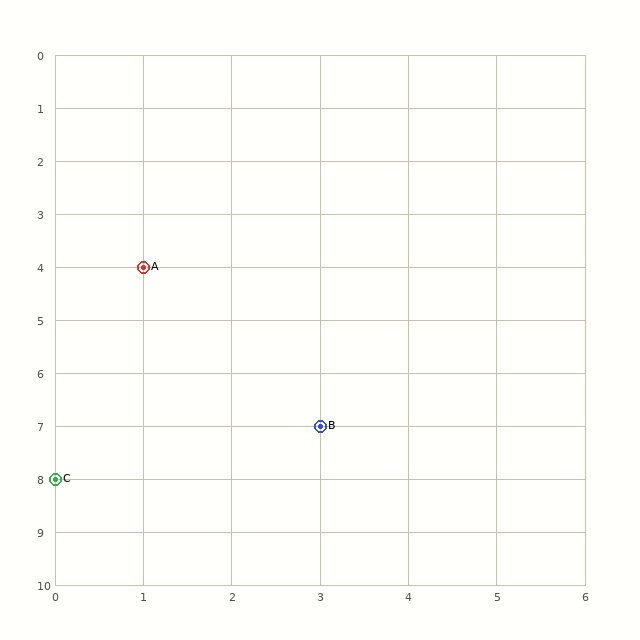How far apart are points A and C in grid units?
Points A and C are 1 column and 4 rows apart (about 4.1 grid units diagonally).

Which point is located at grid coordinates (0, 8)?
Point C is at (0, 8).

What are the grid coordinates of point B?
Point B is at grid coordinates (3, 7).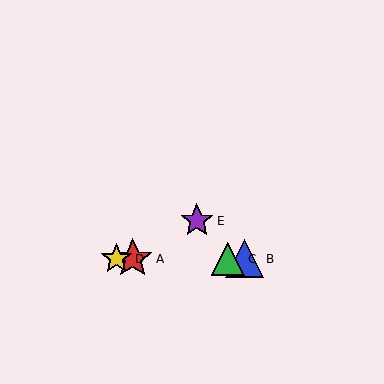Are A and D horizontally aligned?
Yes, both are at y≈259.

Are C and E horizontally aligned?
No, C is at y≈259 and E is at y≈221.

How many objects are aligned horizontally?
4 objects (A, B, C, D) are aligned horizontally.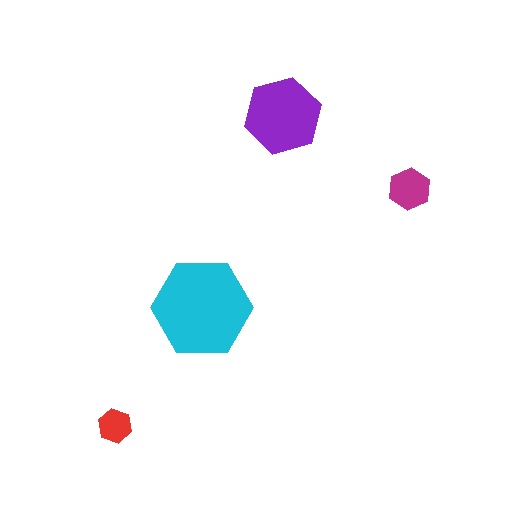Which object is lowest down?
The red hexagon is bottommost.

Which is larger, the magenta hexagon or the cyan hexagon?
The cyan one.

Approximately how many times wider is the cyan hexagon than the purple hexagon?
About 1.5 times wider.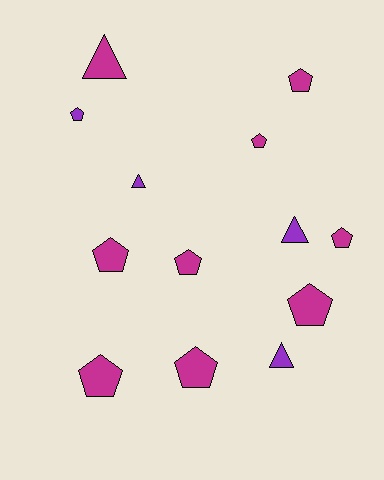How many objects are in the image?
There are 13 objects.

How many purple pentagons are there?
There is 1 purple pentagon.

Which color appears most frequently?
Magenta, with 9 objects.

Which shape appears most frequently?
Pentagon, with 9 objects.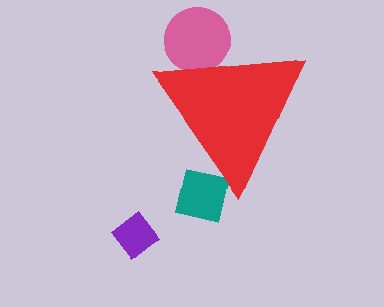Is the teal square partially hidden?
Yes, the teal square is partially hidden behind the red triangle.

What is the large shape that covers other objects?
A red triangle.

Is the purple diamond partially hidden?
No, the purple diamond is fully visible.